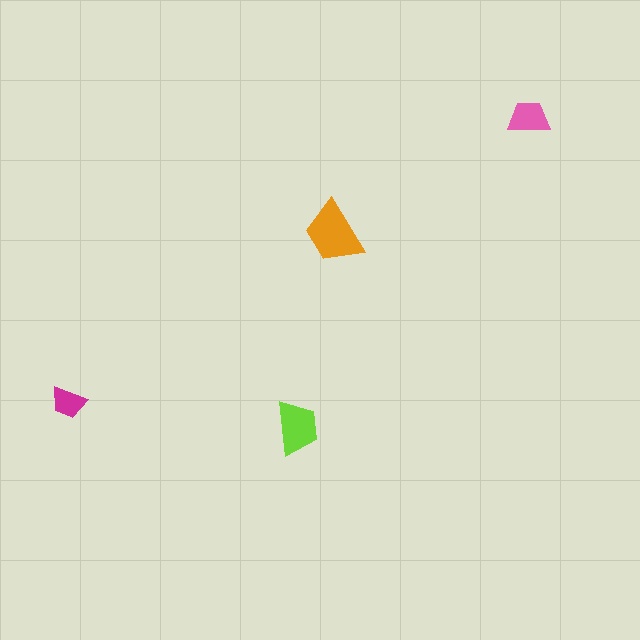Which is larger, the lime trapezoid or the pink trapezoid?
The lime one.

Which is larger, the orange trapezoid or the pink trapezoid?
The orange one.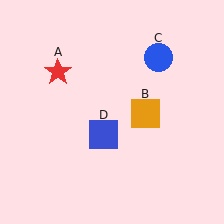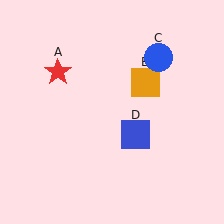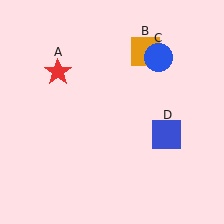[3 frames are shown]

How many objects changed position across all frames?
2 objects changed position: orange square (object B), blue square (object D).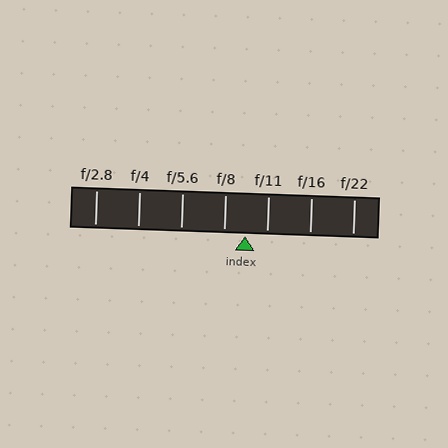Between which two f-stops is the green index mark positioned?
The index mark is between f/8 and f/11.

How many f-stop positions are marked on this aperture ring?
There are 7 f-stop positions marked.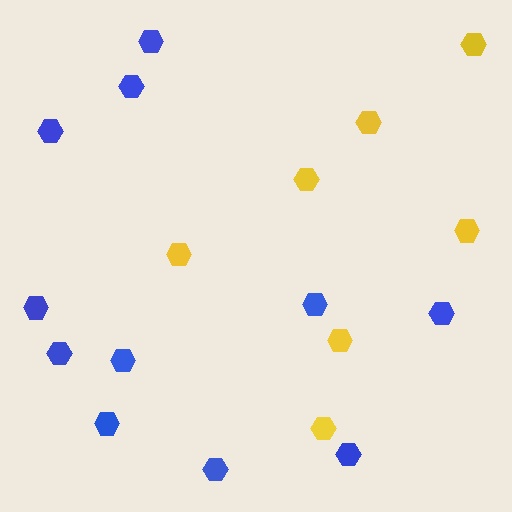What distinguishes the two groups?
There are 2 groups: one group of blue hexagons (11) and one group of yellow hexagons (7).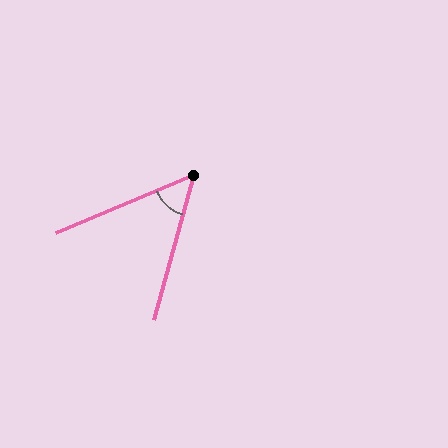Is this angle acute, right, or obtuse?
It is acute.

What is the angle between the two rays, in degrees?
Approximately 52 degrees.